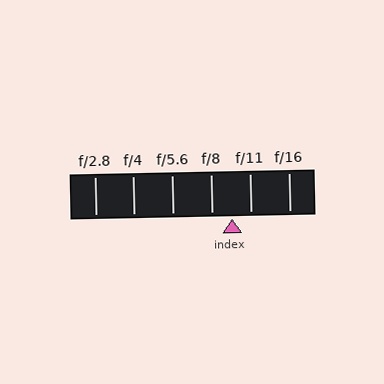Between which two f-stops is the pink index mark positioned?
The index mark is between f/8 and f/11.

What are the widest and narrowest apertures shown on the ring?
The widest aperture shown is f/2.8 and the narrowest is f/16.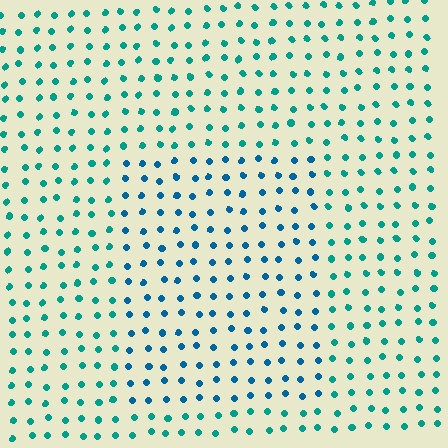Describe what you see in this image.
The image is filled with small teal elements in a uniform arrangement. A rectangle-shaped region is visible where the elements are tinted to a slightly different hue, forming a subtle color boundary.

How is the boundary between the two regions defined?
The boundary is defined purely by a slight shift in hue (about 30 degrees). Spacing, size, and orientation are identical on both sides.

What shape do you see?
I see a rectangle.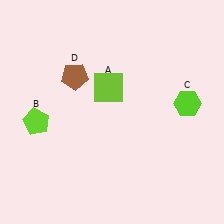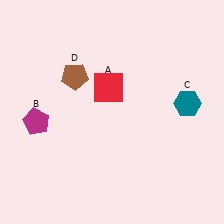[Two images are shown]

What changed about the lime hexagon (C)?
In Image 1, C is lime. In Image 2, it changed to teal.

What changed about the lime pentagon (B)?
In Image 1, B is lime. In Image 2, it changed to magenta.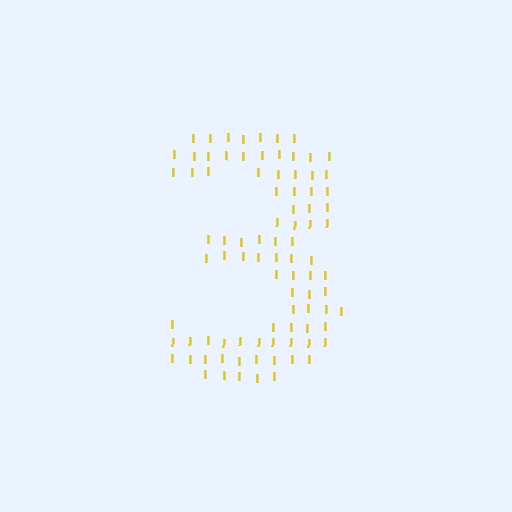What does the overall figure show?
The overall figure shows the digit 3.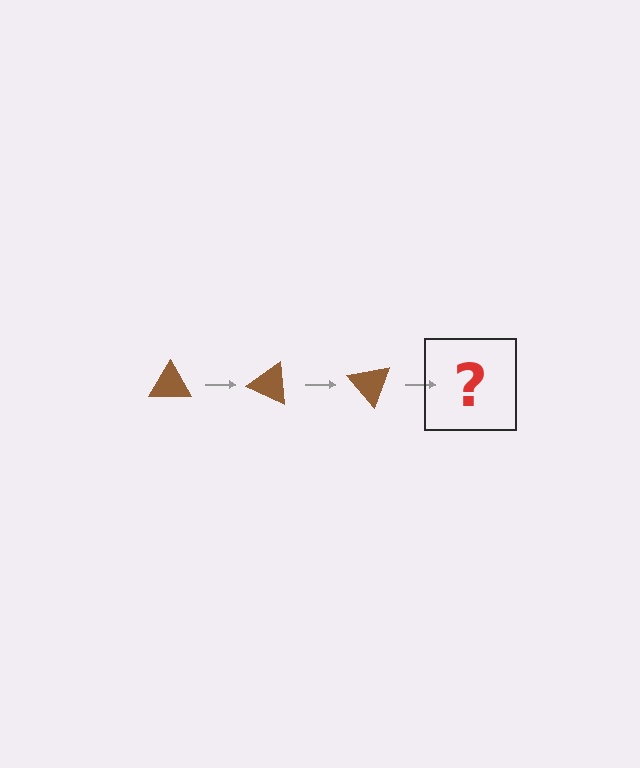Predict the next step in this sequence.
The next step is a brown triangle rotated 75 degrees.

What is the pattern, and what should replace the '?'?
The pattern is that the triangle rotates 25 degrees each step. The '?' should be a brown triangle rotated 75 degrees.